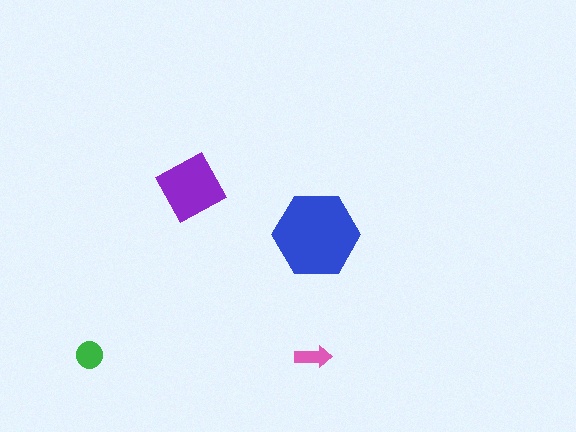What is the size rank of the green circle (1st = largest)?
3rd.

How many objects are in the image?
There are 4 objects in the image.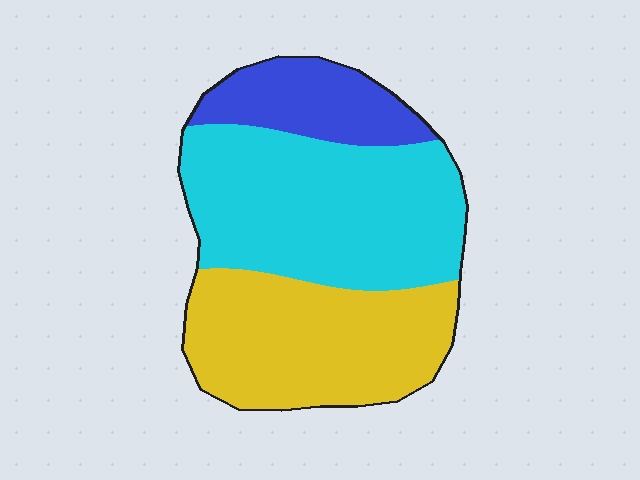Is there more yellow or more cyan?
Cyan.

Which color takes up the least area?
Blue, at roughly 15%.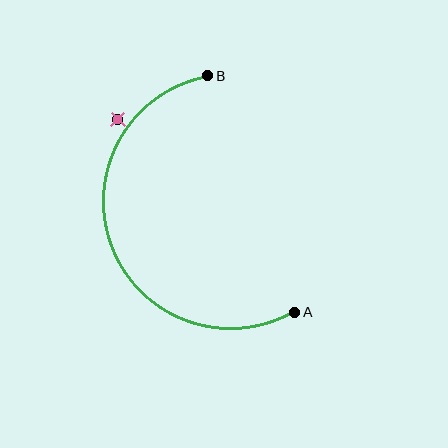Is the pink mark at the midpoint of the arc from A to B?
No — the pink mark does not lie on the arc at all. It sits slightly outside the curve.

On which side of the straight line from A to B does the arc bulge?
The arc bulges to the left of the straight line connecting A and B.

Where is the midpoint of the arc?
The arc midpoint is the point on the curve farthest from the straight line joining A and B. It sits to the left of that line.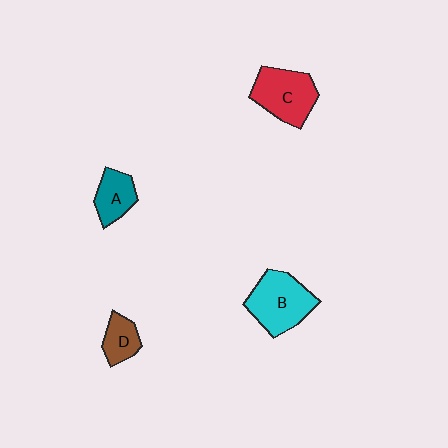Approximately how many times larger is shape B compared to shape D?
Approximately 2.1 times.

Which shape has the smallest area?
Shape D (brown).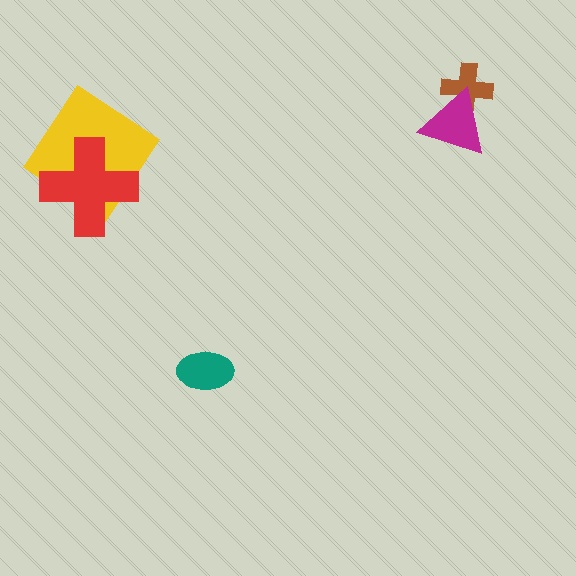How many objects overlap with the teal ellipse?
0 objects overlap with the teal ellipse.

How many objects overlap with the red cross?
1 object overlaps with the red cross.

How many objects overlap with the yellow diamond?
1 object overlaps with the yellow diamond.